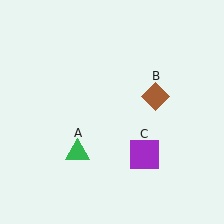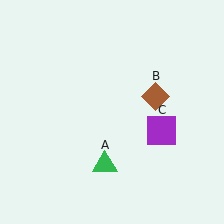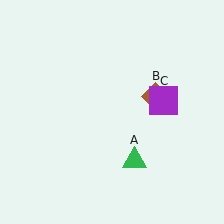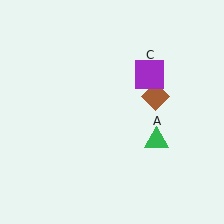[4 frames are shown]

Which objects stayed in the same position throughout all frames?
Brown diamond (object B) remained stationary.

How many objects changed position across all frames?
2 objects changed position: green triangle (object A), purple square (object C).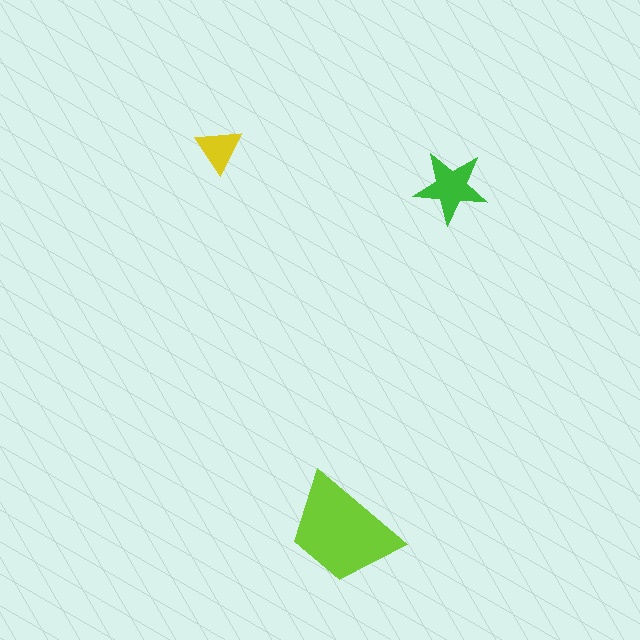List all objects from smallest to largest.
The yellow triangle, the green star, the lime trapezoid.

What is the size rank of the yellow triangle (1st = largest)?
3rd.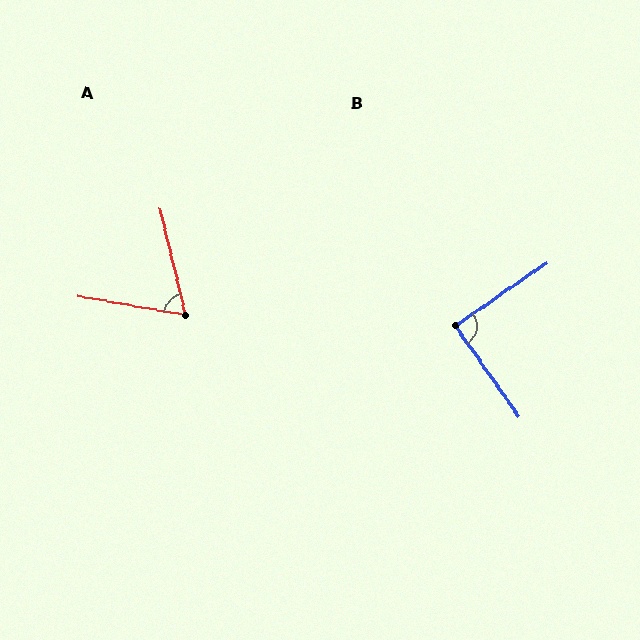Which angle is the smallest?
A, at approximately 67 degrees.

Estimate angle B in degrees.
Approximately 89 degrees.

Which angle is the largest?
B, at approximately 89 degrees.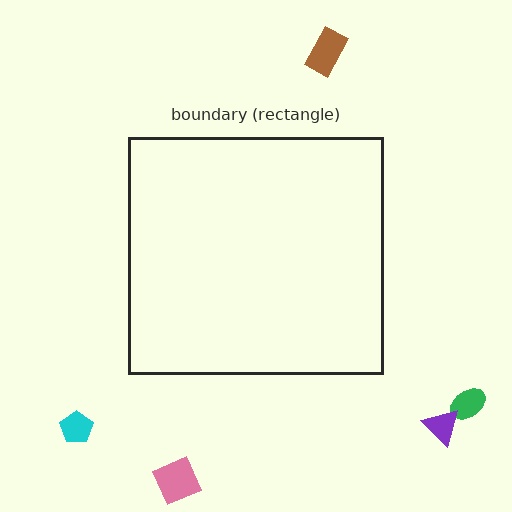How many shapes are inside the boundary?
0 inside, 5 outside.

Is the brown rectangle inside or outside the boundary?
Outside.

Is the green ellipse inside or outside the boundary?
Outside.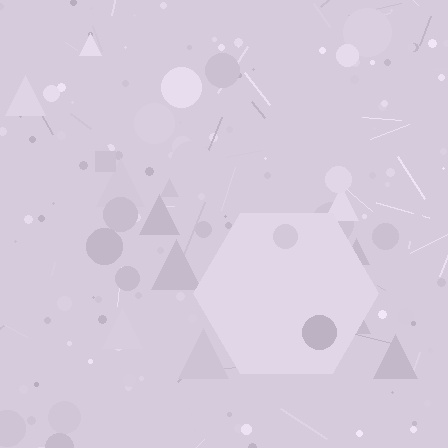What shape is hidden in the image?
A hexagon is hidden in the image.